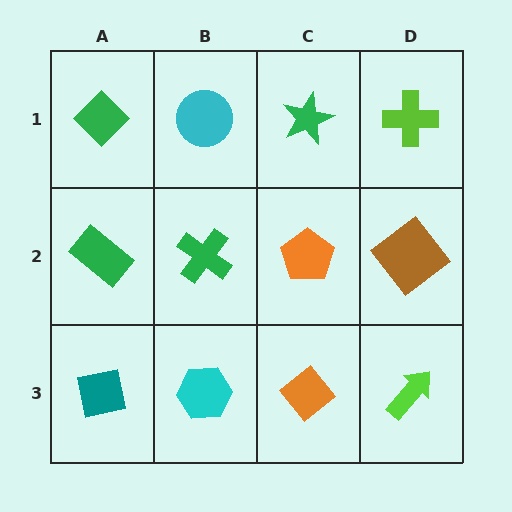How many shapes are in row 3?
4 shapes.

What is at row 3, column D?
A lime arrow.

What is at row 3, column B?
A cyan hexagon.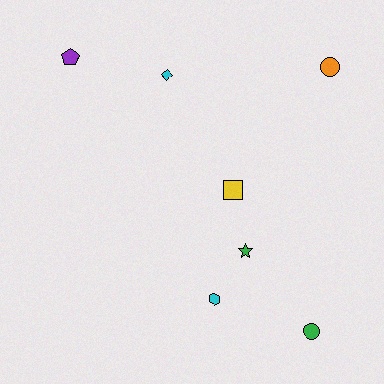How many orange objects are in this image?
There is 1 orange object.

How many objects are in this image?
There are 7 objects.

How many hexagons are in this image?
There is 1 hexagon.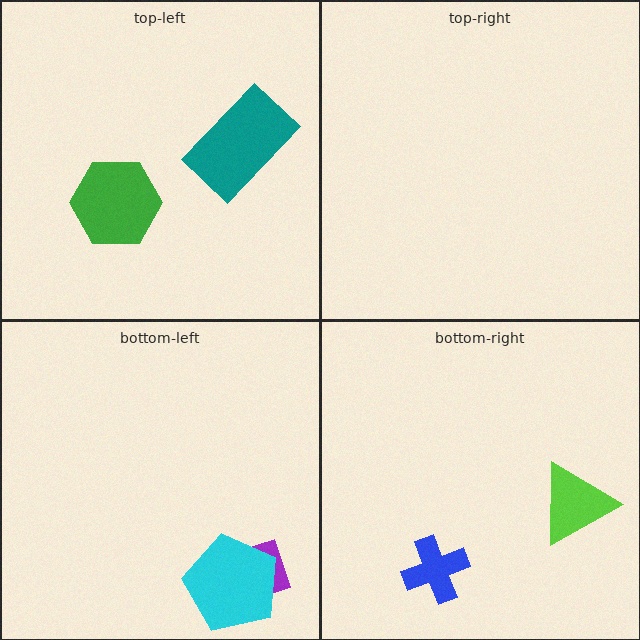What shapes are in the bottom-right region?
The blue cross, the lime triangle.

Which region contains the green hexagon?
The top-left region.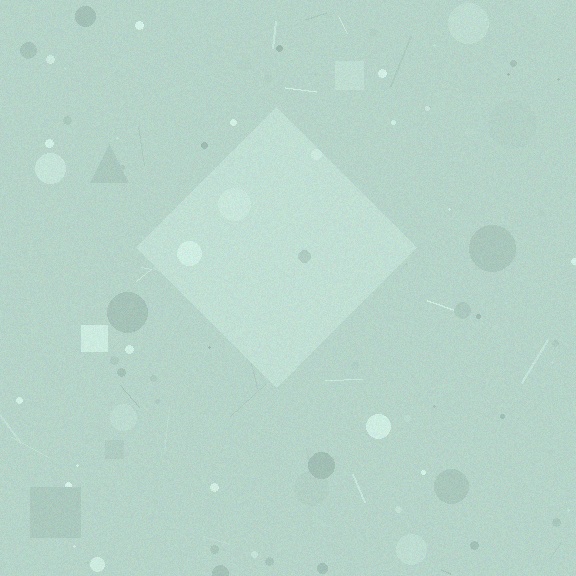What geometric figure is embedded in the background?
A diamond is embedded in the background.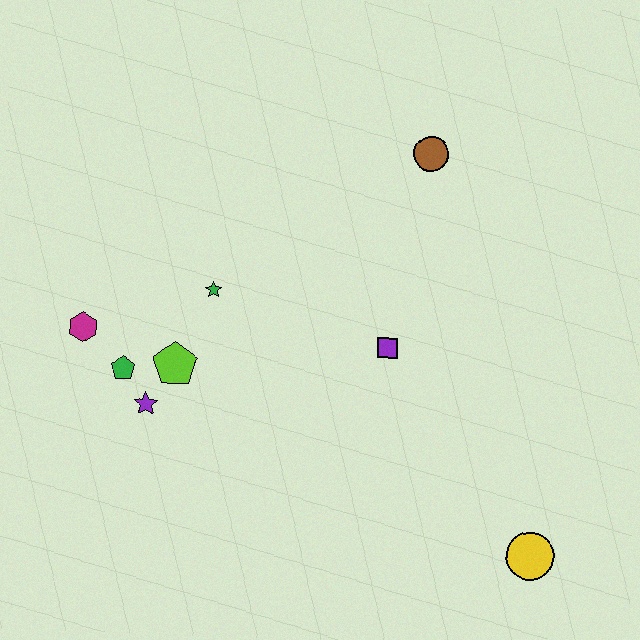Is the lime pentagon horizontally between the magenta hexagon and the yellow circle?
Yes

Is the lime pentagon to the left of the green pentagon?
No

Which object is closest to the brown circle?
The purple square is closest to the brown circle.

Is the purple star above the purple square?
No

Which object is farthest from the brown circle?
The yellow circle is farthest from the brown circle.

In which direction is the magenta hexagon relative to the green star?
The magenta hexagon is to the left of the green star.